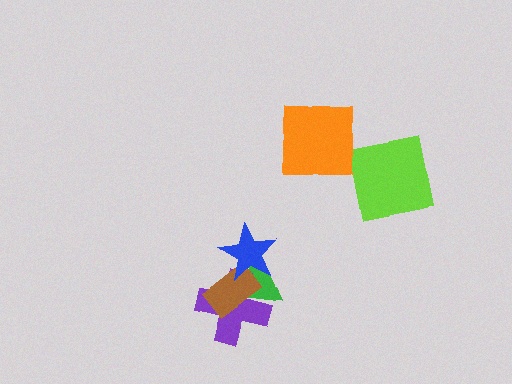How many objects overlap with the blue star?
3 objects overlap with the blue star.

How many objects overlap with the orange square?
0 objects overlap with the orange square.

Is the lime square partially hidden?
No, no other shape covers it.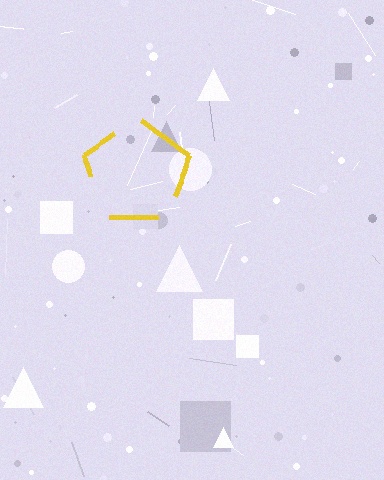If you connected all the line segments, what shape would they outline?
They would outline a pentagon.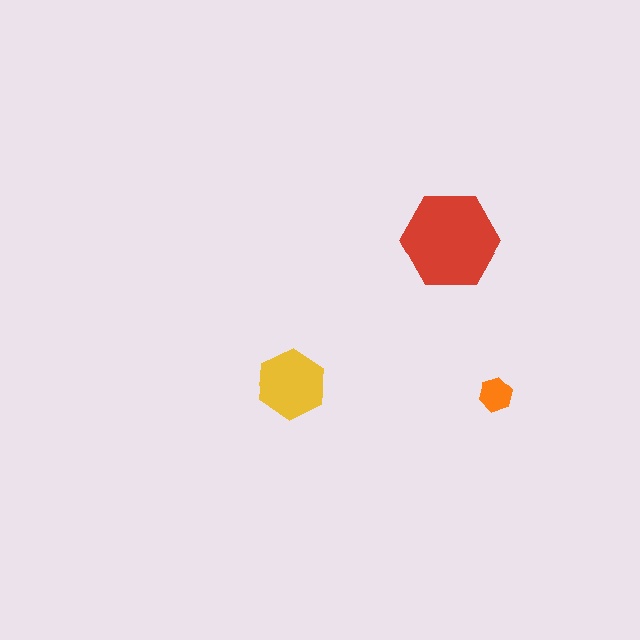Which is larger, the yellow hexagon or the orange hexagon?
The yellow one.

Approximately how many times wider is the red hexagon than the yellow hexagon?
About 1.5 times wider.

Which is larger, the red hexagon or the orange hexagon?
The red one.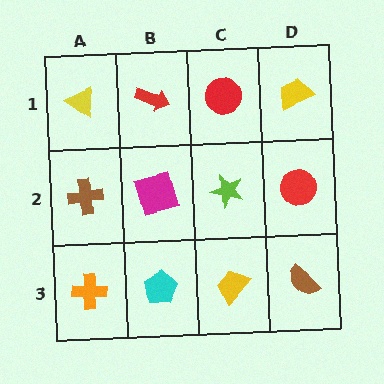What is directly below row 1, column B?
A magenta square.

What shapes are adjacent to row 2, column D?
A yellow trapezoid (row 1, column D), a brown semicircle (row 3, column D), a lime star (row 2, column C).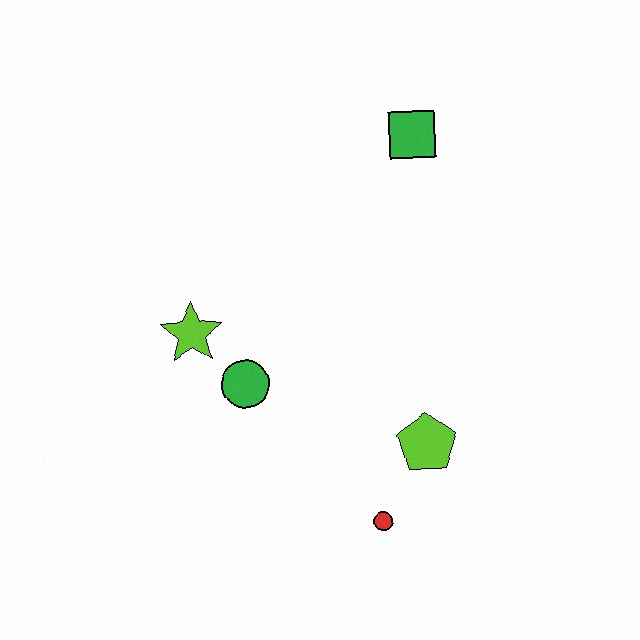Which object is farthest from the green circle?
The green square is farthest from the green circle.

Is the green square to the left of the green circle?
No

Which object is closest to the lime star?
The green circle is closest to the lime star.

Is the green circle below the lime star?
Yes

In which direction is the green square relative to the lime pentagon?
The green square is above the lime pentagon.